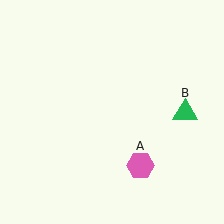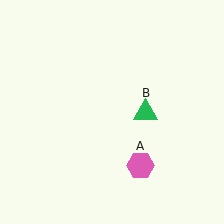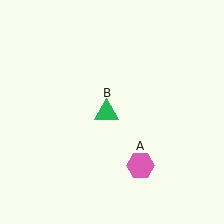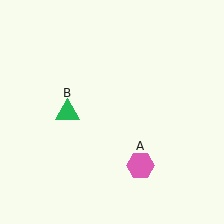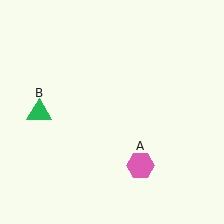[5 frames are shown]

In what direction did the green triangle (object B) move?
The green triangle (object B) moved left.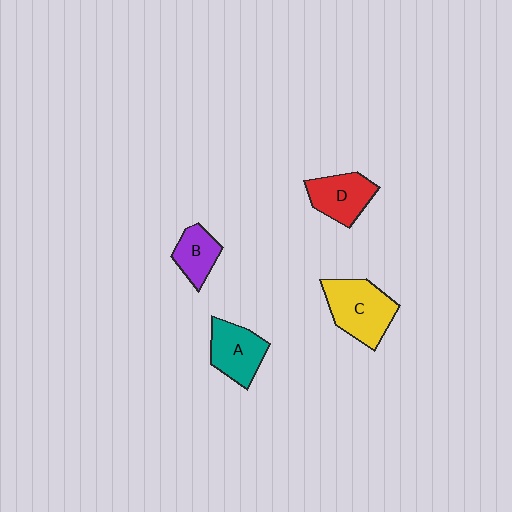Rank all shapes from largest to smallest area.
From largest to smallest: C (yellow), A (teal), D (red), B (purple).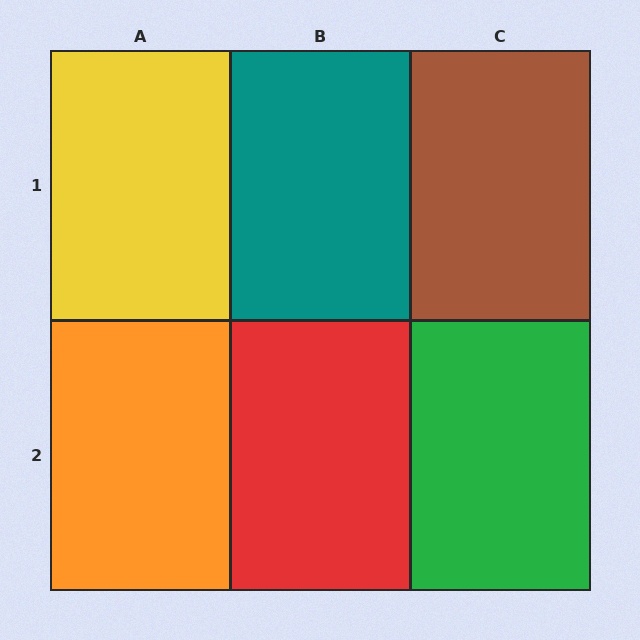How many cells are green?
1 cell is green.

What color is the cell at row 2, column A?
Orange.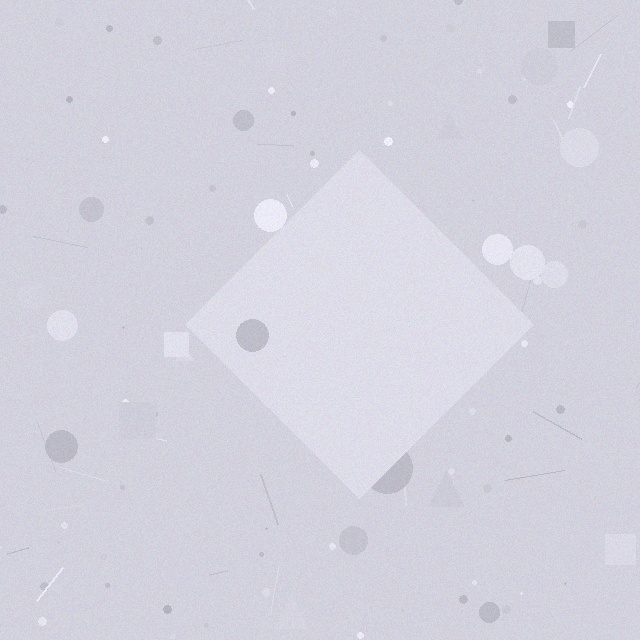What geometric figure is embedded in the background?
A diamond is embedded in the background.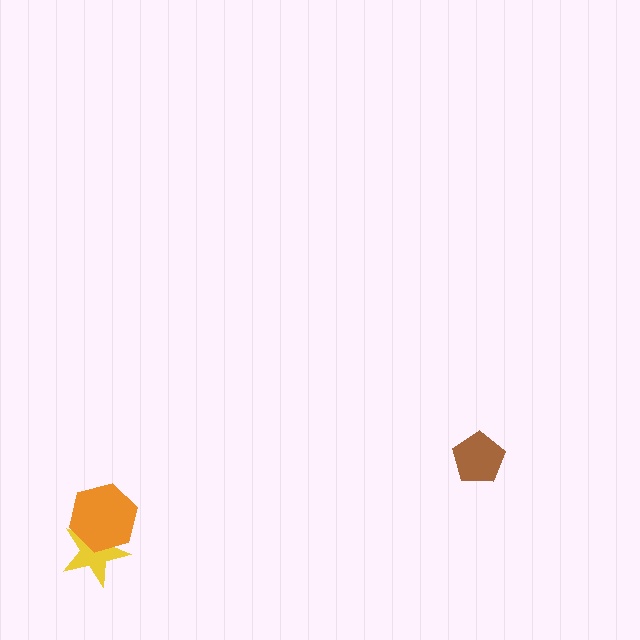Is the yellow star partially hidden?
Yes, it is partially covered by another shape.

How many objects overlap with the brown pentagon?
0 objects overlap with the brown pentagon.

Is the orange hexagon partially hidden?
No, no other shape covers it.